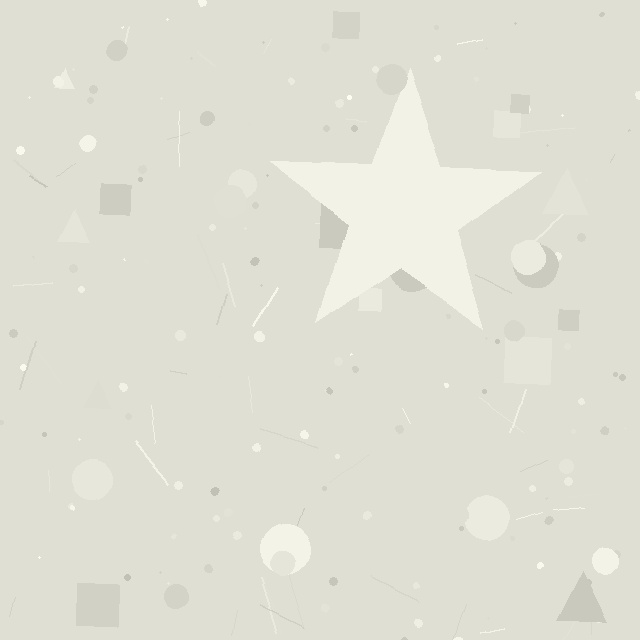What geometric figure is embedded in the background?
A star is embedded in the background.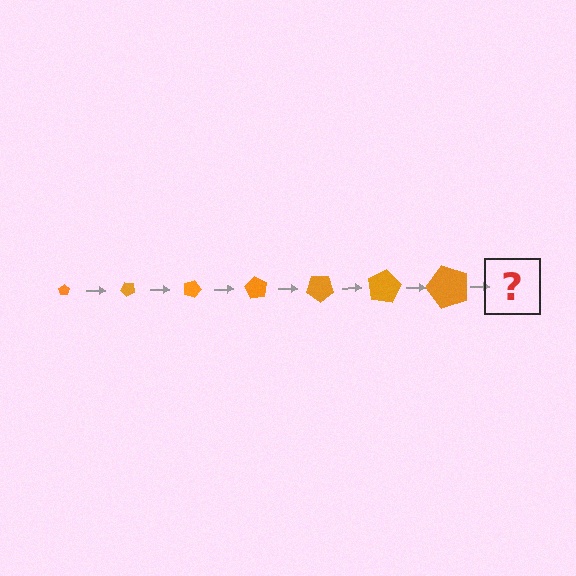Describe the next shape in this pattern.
It should be a pentagon, larger than the previous one and rotated 315 degrees from the start.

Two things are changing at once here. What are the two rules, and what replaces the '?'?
The two rules are that the pentagon grows larger each step and it rotates 45 degrees each step. The '?' should be a pentagon, larger than the previous one and rotated 315 degrees from the start.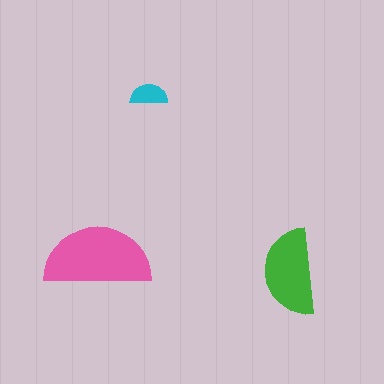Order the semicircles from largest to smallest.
the pink one, the green one, the cyan one.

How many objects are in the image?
There are 3 objects in the image.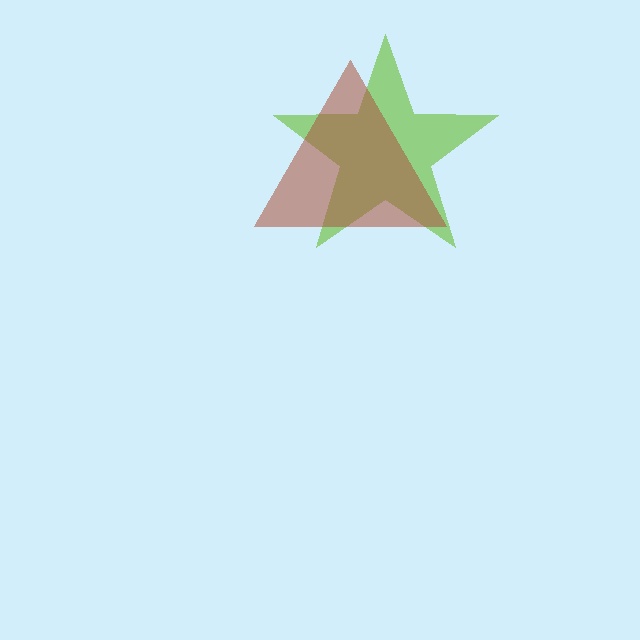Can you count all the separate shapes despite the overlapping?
Yes, there are 2 separate shapes.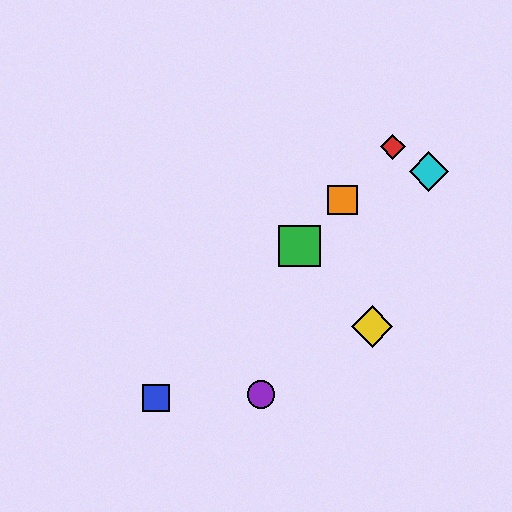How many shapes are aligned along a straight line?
4 shapes (the red diamond, the blue square, the green square, the orange square) are aligned along a straight line.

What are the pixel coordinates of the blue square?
The blue square is at (156, 398).